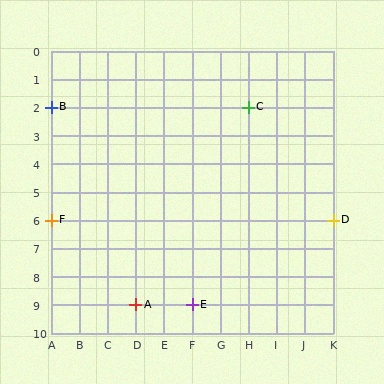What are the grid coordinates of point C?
Point C is at grid coordinates (H, 2).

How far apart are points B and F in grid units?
Points B and F are 4 rows apart.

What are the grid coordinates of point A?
Point A is at grid coordinates (D, 9).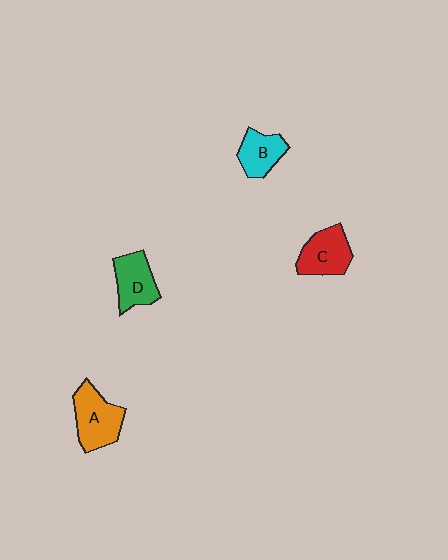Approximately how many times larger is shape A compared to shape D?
Approximately 1.2 times.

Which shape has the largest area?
Shape A (orange).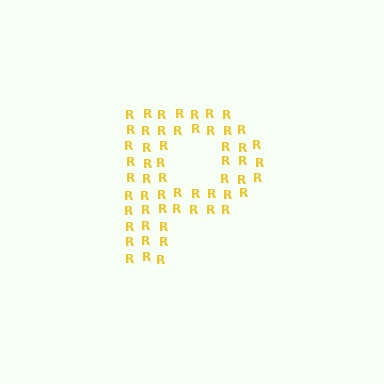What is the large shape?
The large shape is the letter P.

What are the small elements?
The small elements are letter R's.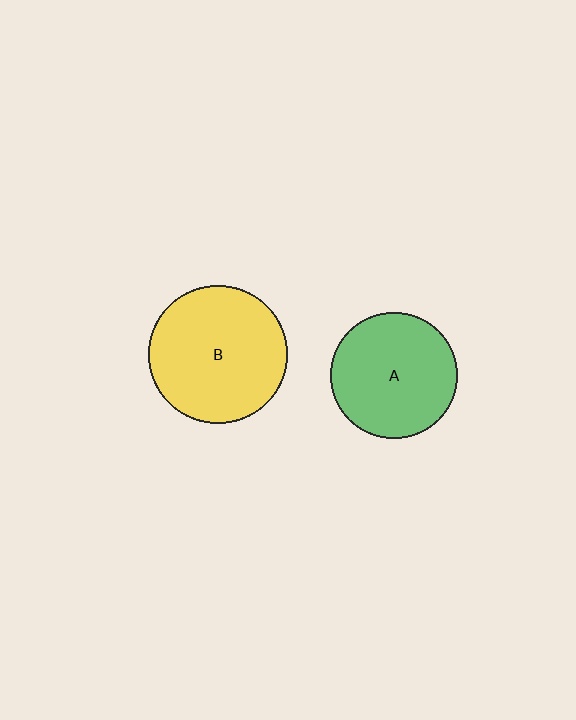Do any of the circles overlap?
No, none of the circles overlap.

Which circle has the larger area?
Circle B (yellow).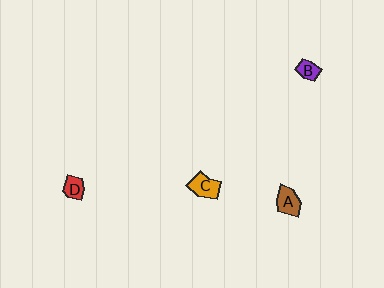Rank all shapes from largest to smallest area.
From largest to smallest: C (orange), A (brown), D (red), B (purple).